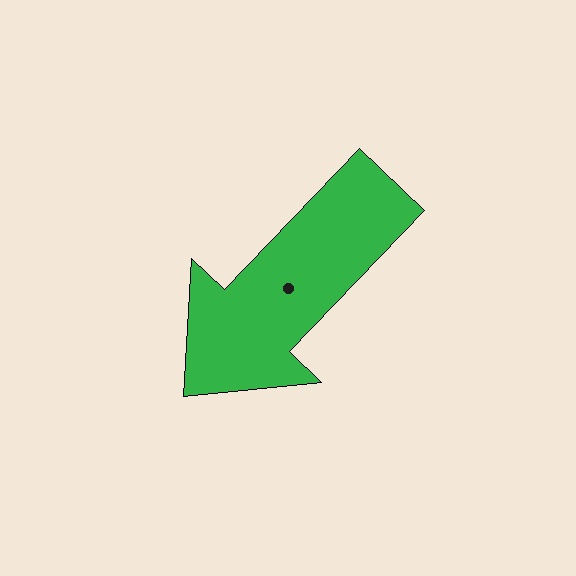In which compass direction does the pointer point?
Southwest.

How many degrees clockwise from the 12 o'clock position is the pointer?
Approximately 224 degrees.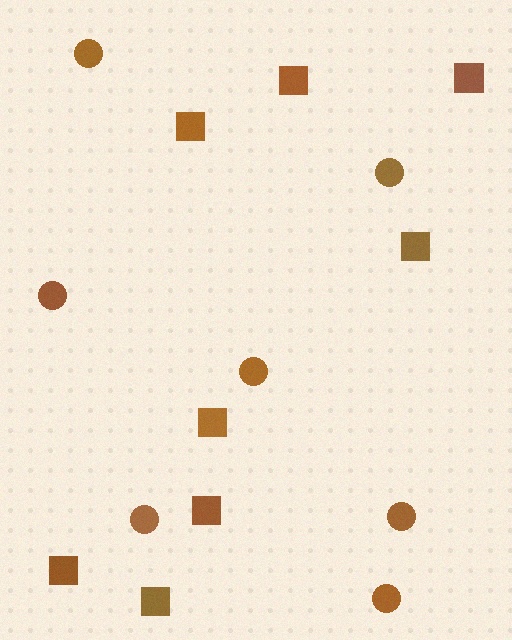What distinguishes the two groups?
There are 2 groups: one group of circles (7) and one group of squares (8).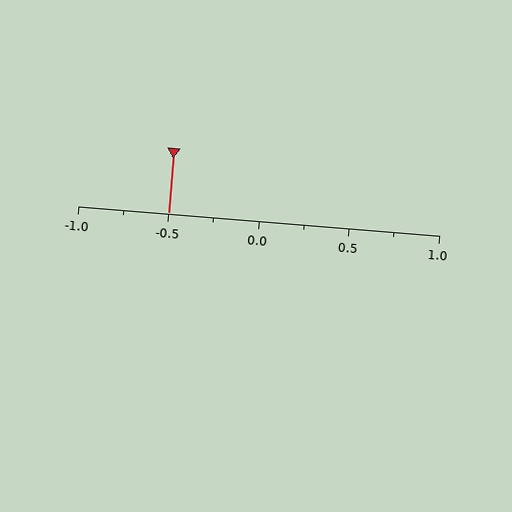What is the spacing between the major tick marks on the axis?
The major ticks are spaced 0.5 apart.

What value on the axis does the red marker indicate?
The marker indicates approximately -0.5.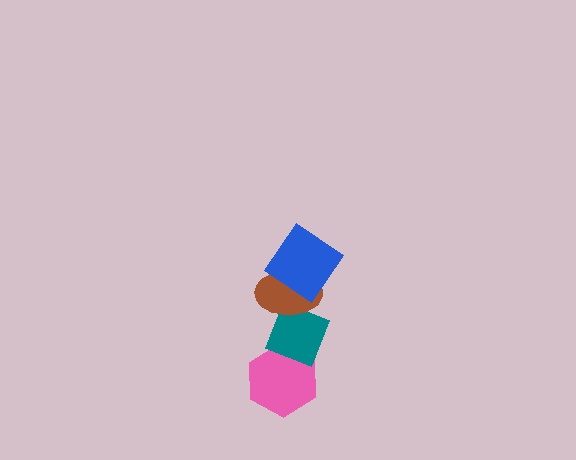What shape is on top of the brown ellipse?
The blue diamond is on top of the brown ellipse.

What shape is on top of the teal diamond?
The brown ellipse is on top of the teal diamond.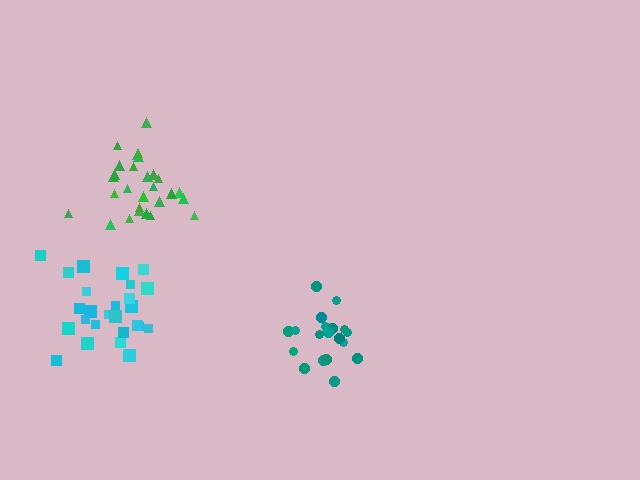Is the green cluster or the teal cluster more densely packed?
Green.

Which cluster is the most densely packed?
Green.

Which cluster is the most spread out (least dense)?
Cyan.